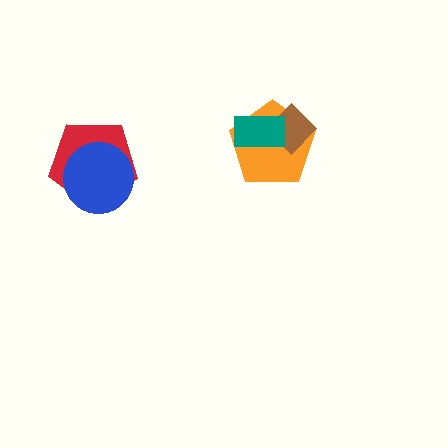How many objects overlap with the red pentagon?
1 object overlaps with the red pentagon.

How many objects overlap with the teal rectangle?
2 objects overlap with the teal rectangle.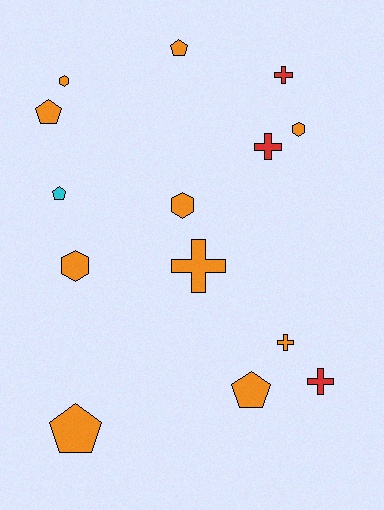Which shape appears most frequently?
Cross, with 5 objects.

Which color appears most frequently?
Orange, with 10 objects.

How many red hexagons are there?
There are no red hexagons.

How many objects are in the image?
There are 14 objects.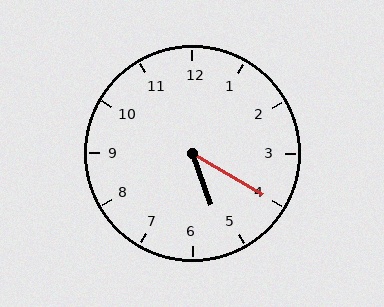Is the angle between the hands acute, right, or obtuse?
It is acute.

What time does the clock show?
5:20.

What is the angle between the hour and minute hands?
Approximately 40 degrees.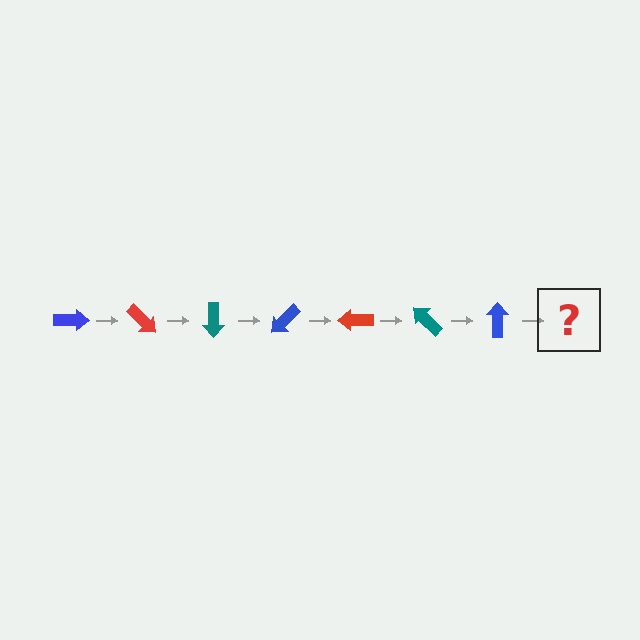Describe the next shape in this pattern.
It should be a red arrow, rotated 315 degrees from the start.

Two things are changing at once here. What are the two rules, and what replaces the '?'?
The two rules are that it rotates 45 degrees each step and the color cycles through blue, red, and teal. The '?' should be a red arrow, rotated 315 degrees from the start.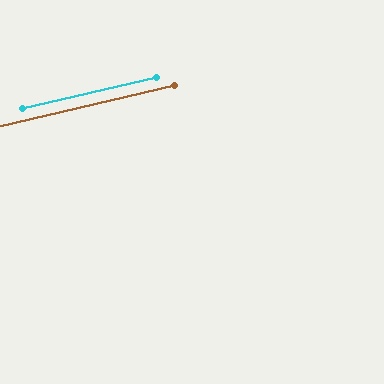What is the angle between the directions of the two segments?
Approximately 0 degrees.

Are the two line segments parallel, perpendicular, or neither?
Parallel — their directions differ by only 0.1°.